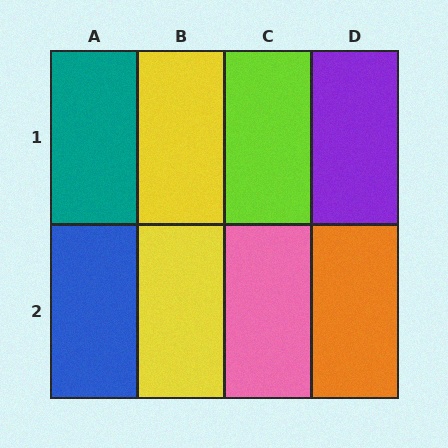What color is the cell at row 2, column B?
Yellow.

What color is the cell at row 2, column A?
Blue.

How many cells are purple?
1 cell is purple.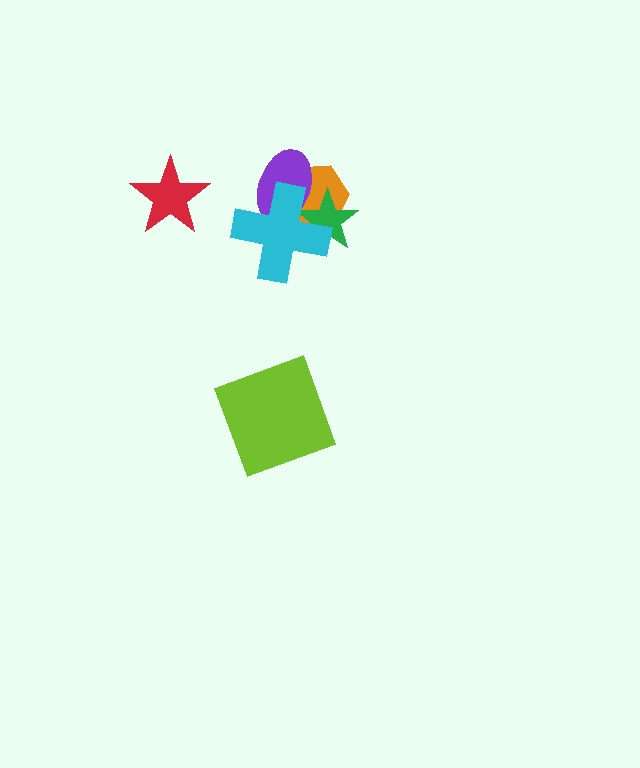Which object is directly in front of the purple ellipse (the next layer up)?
The green star is directly in front of the purple ellipse.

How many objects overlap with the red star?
0 objects overlap with the red star.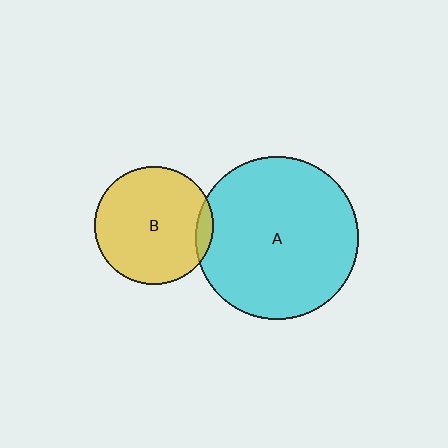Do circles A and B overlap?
Yes.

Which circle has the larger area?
Circle A (cyan).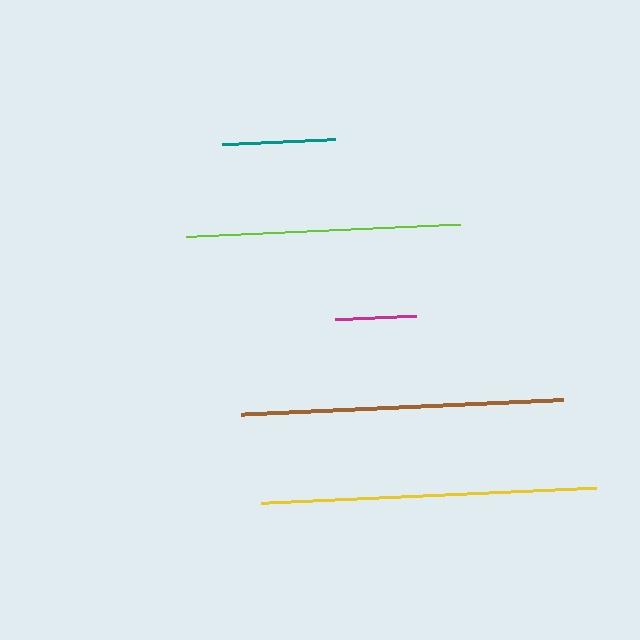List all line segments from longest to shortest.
From longest to shortest: yellow, brown, lime, teal, magenta.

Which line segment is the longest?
The yellow line is the longest at approximately 334 pixels.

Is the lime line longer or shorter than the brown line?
The brown line is longer than the lime line.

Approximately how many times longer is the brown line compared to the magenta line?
The brown line is approximately 3.9 times the length of the magenta line.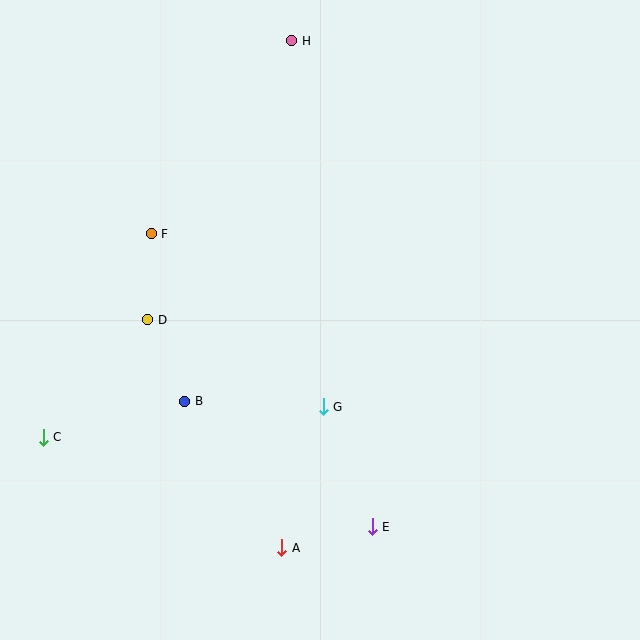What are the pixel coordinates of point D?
Point D is at (148, 320).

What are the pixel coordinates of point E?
Point E is at (372, 527).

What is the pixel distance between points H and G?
The distance between H and G is 367 pixels.